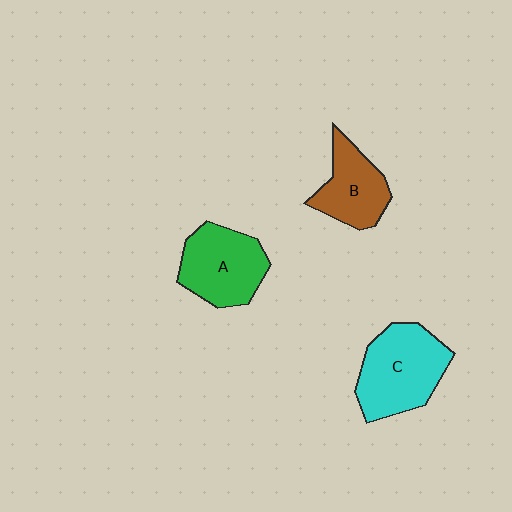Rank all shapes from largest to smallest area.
From largest to smallest: C (cyan), A (green), B (brown).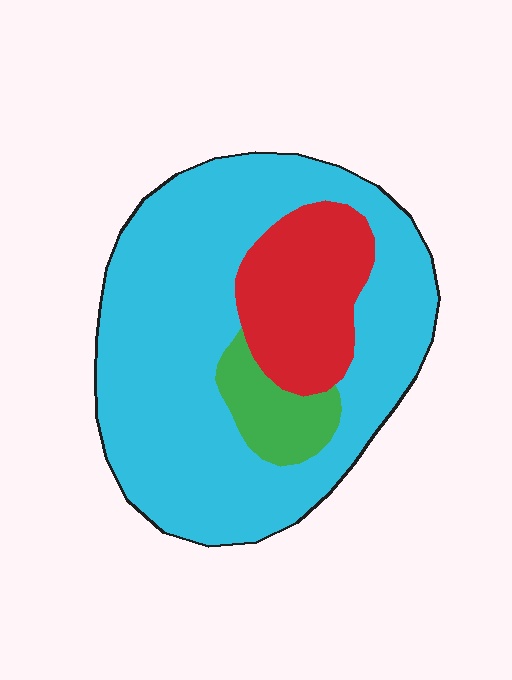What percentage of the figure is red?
Red covers roughly 20% of the figure.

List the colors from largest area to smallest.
From largest to smallest: cyan, red, green.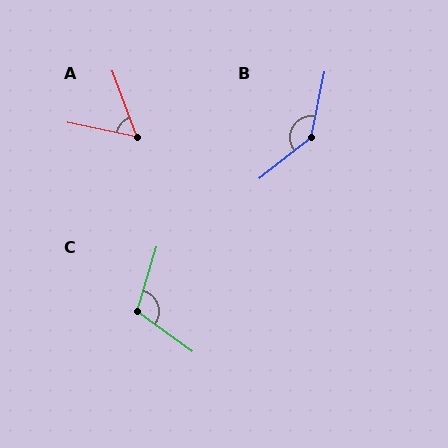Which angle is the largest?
B, at approximately 140 degrees.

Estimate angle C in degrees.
Approximately 109 degrees.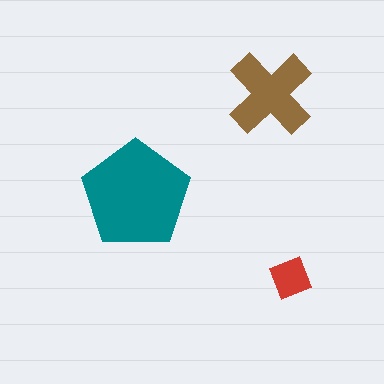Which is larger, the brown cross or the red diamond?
The brown cross.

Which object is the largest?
The teal pentagon.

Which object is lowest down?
The red diamond is bottommost.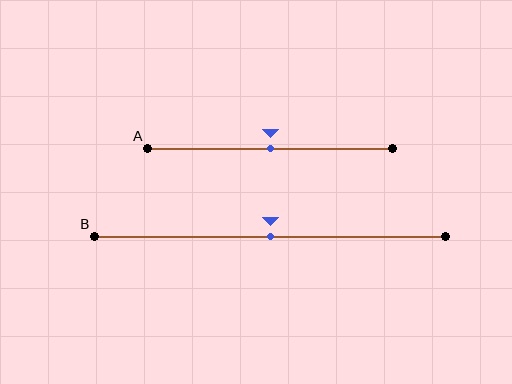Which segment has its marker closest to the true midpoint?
Segment A has its marker closest to the true midpoint.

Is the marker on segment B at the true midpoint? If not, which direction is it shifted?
Yes, the marker on segment B is at the true midpoint.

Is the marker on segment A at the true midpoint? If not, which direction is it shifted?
Yes, the marker on segment A is at the true midpoint.